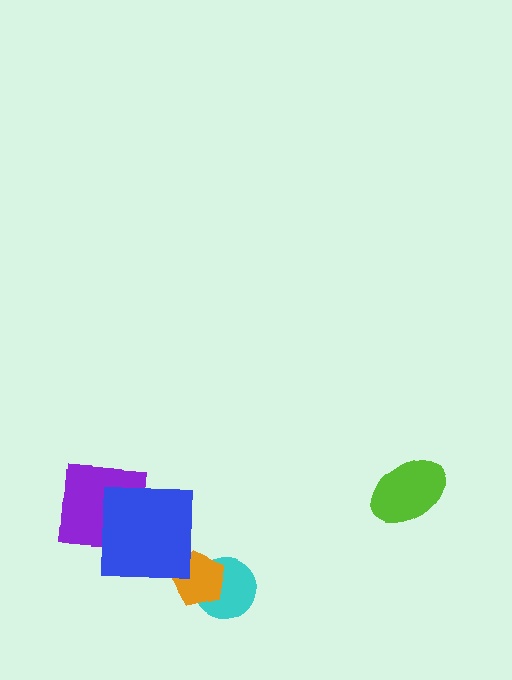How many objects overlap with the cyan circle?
1 object overlaps with the cyan circle.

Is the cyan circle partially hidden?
Yes, it is partially covered by another shape.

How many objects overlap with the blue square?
1 object overlaps with the blue square.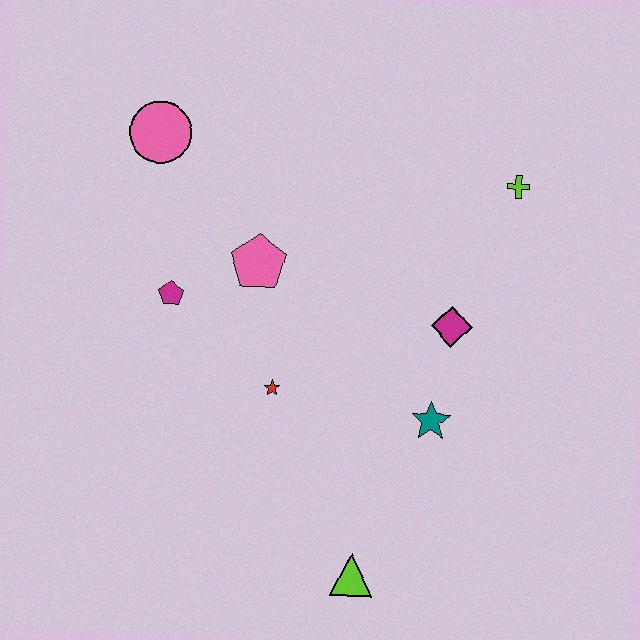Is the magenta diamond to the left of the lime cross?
Yes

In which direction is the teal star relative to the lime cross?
The teal star is below the lime cross.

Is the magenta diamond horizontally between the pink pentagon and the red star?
No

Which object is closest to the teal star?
The magenta diamond is closest to the teal star.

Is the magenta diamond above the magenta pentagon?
No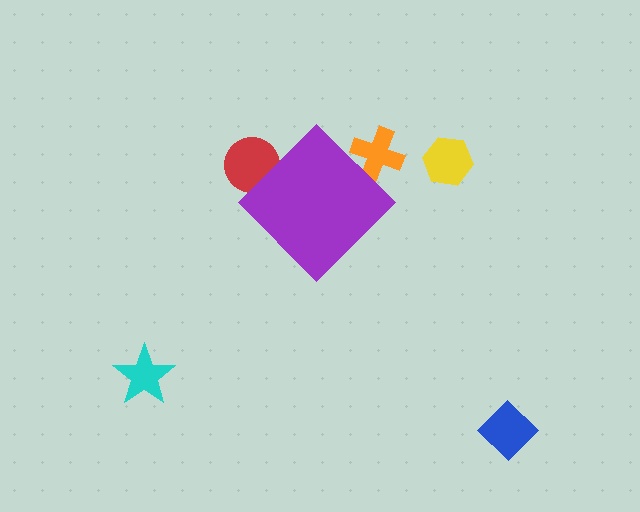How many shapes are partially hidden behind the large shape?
2 shapes are partially hidden.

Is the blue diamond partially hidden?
No, the blue diamond is fully visible.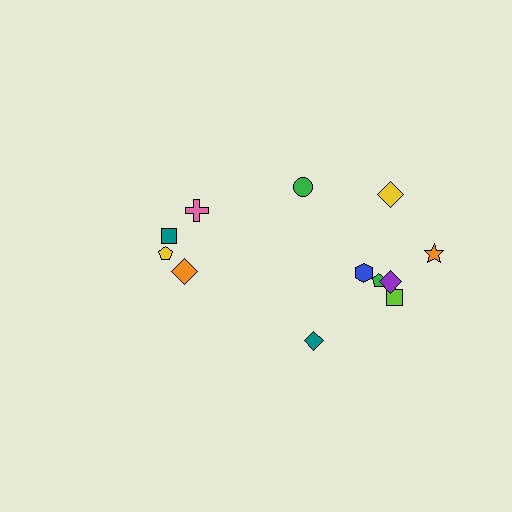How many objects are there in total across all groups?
There are 12 objects.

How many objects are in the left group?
There are 4 objects.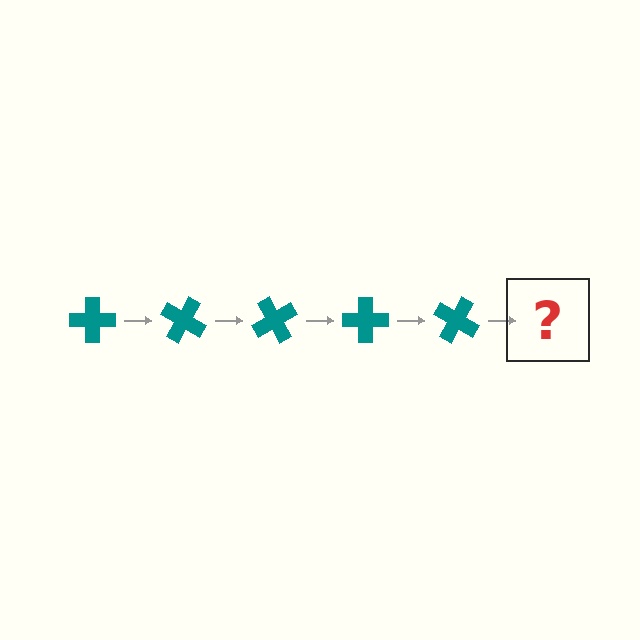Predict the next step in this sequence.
The next step is a teal cross rotated 150 degrees.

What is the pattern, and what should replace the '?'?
The pattern is that the cross rotates 30 degrees each step. The '?' should be a teal cross rotated 150 degrees.